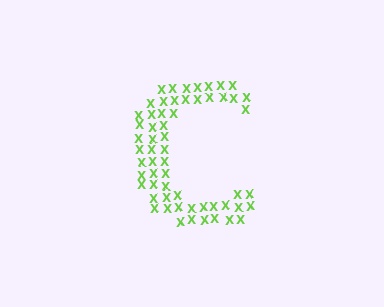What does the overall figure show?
The overall figure shows the letter C.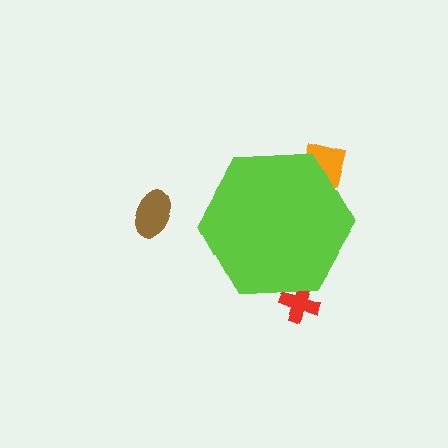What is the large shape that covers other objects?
A lime hexagon.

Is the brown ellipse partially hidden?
No, the brown ellipse is fully visible.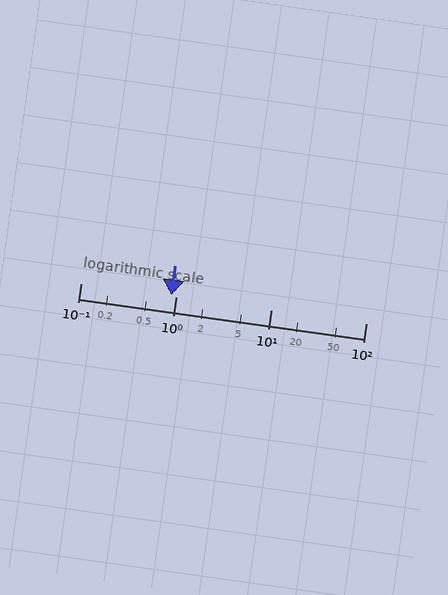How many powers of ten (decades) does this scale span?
The scale spans 3 decades, from 0.1 to 100.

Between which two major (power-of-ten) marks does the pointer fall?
The pointer is between 0.1 and 1.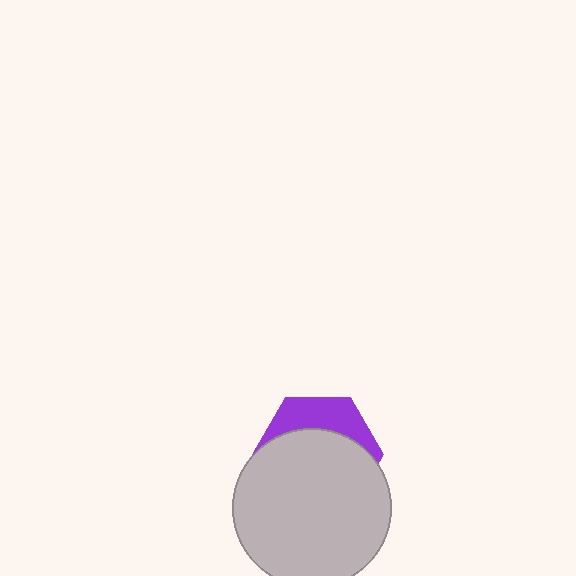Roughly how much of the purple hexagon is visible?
A small part of it is visible (roughly 31%).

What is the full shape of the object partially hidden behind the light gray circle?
The partially hidden object is a purple hexagon.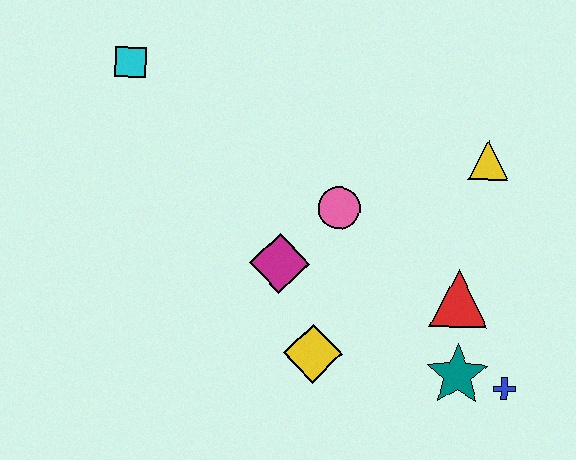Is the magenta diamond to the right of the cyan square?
Yes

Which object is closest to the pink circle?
The magenta diamond is closest to the pink circle.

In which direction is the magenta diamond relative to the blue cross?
The magenta diamond is to the left of the blue cross.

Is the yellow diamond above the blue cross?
Yes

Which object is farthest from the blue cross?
The cyan square is farthest from the blue cross.